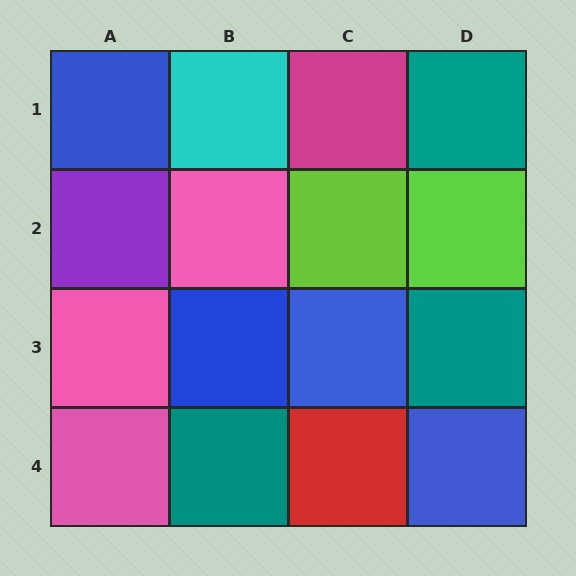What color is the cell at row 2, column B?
Pink.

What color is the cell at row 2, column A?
Purple.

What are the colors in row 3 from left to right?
Pink, blue, blue, teal.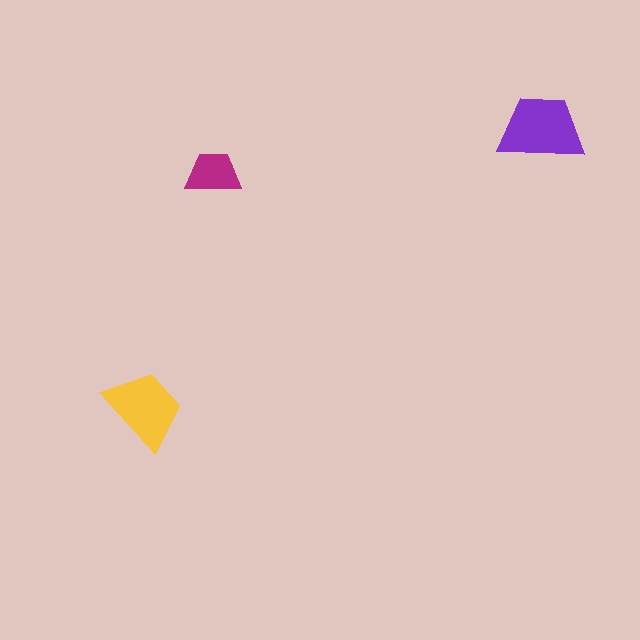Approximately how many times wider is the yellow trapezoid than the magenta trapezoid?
About 1.5 times wider.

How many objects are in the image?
There are 3 objects in the image.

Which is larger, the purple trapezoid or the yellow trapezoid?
The purple one.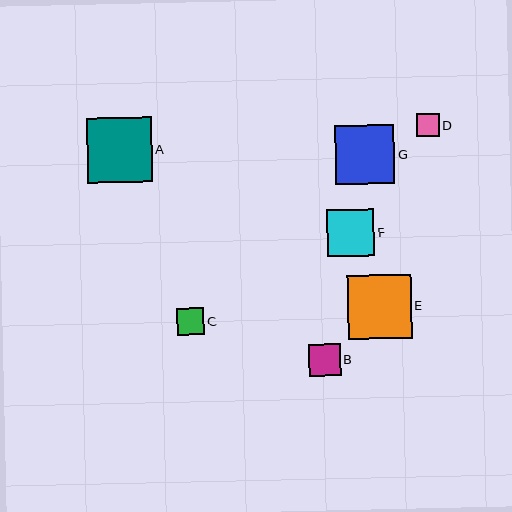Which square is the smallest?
Square D is the smallest with a size of approximately 23 pixels.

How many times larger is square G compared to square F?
Square G is approximately 1.3 times the size of square F.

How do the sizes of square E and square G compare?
Square E and square G are approximately the same size.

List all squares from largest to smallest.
From largest to smallest: A, E, G, F, B, C, D.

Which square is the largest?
Square A is the largest with a size of approximately 65 pixels.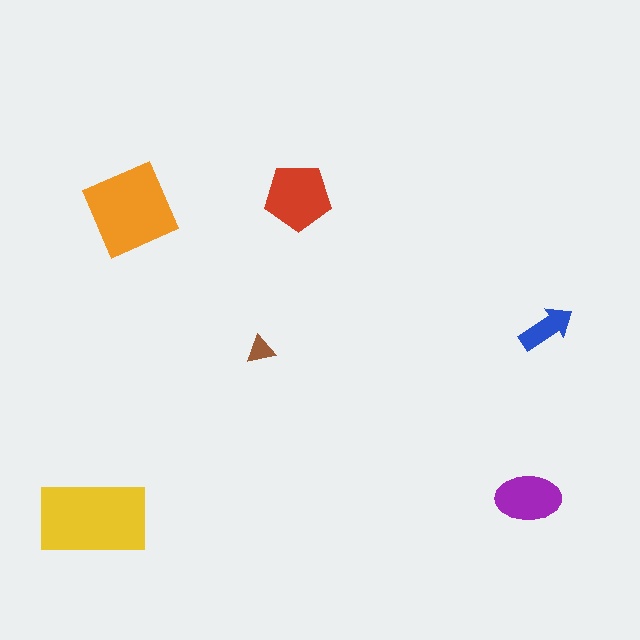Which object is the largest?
The yellow rectangle.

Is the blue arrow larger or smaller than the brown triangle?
Larger.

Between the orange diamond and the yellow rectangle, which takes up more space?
The yellow rectangle.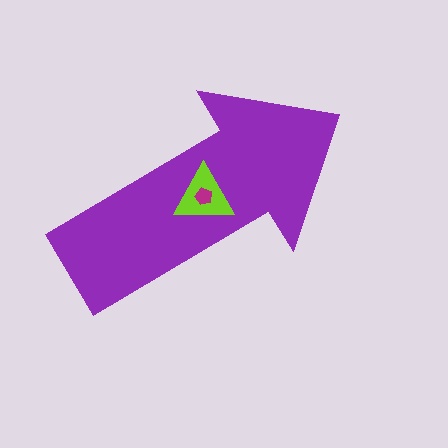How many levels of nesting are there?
3.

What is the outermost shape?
The purple arrow.